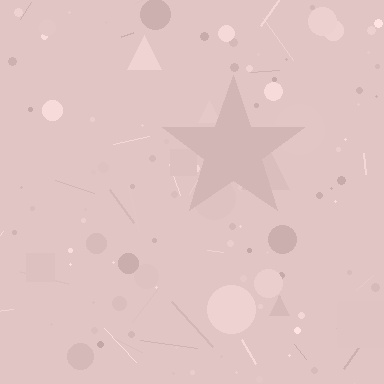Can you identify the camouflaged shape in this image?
The camouflaged shape is a star.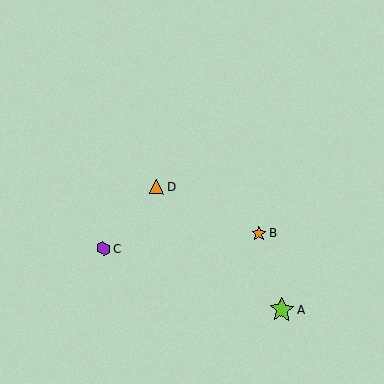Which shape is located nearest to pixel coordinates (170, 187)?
The orange triangle (labeled D) at (157, 187) is nearest to that location.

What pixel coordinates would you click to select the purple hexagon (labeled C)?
Click at (104, 249) to select the purple hexagon C.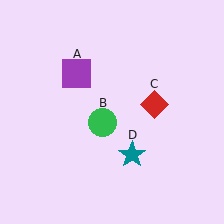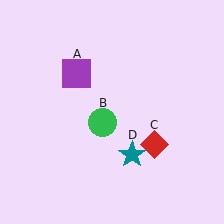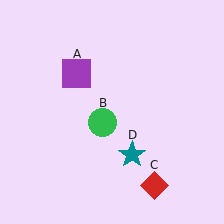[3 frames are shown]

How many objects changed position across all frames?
1 object changed position: red diamond (object C).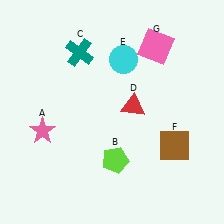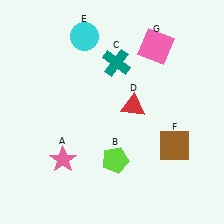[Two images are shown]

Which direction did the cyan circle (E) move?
The cyan circle (E) moved left.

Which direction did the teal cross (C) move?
The teal cross (C) moved right.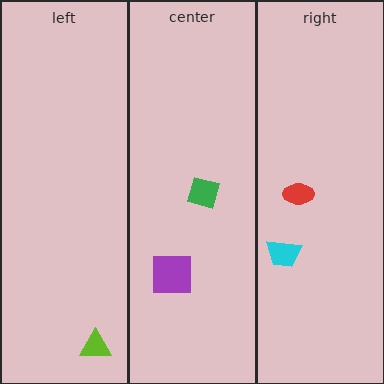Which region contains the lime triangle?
The left region.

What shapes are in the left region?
The lime triangle.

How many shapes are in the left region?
1.